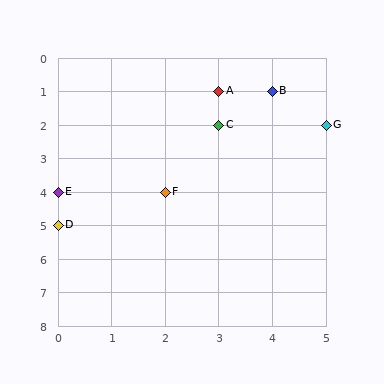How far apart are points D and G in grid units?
Points D and G are 5 columns and 3 rows apart (about 5.8 grid units diagonally).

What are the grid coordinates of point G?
Point G is at grid coordinates (5, 2).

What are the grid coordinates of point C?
Point C is at grid coordinates (3, 2).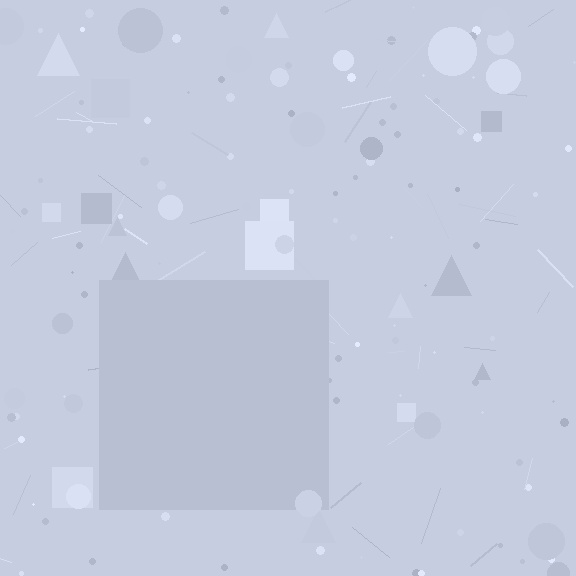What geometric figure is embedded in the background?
A square is embedded in the background.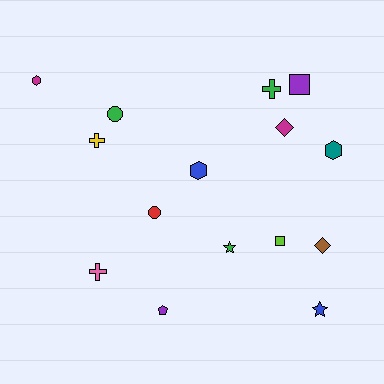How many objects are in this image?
There are 15 objects.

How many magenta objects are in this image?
There are 2 magenta objects.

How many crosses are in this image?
There are 3 crosses.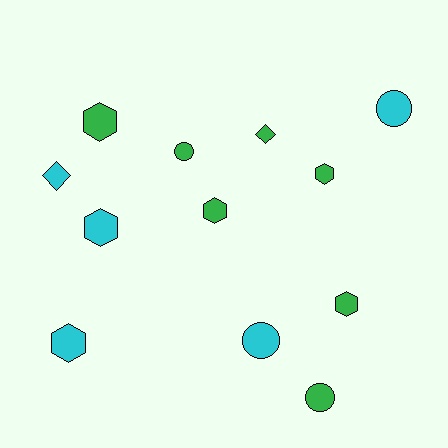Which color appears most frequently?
Green, with 7 objects.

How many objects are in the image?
There are 12 objects.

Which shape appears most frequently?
Hexagon, with 6 objects.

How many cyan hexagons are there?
There are 2 cyan hexagons.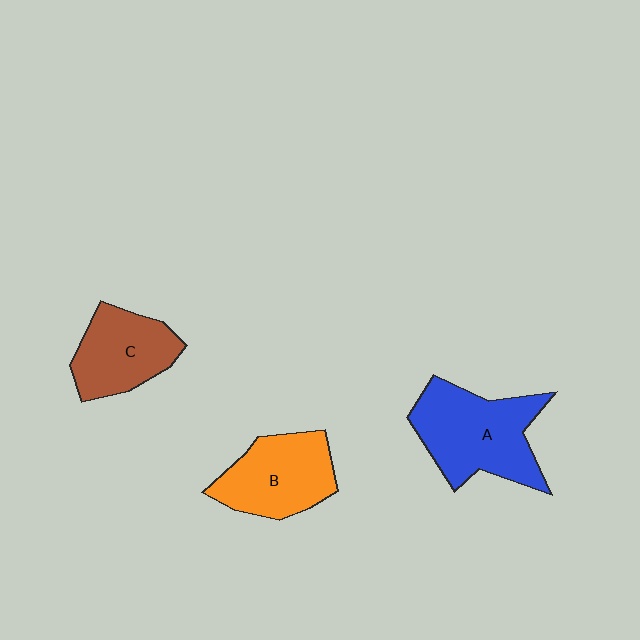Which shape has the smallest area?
Shape C (brown).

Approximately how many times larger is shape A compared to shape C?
Approximately 1.4 times.